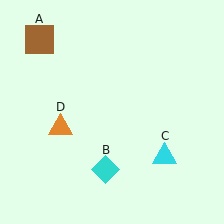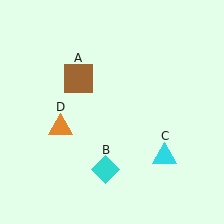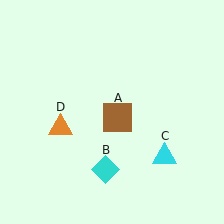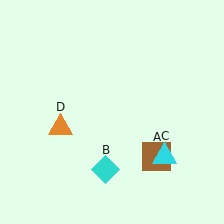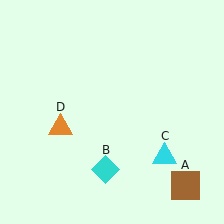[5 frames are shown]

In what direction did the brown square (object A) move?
The brown square (object A) moved down and to the right.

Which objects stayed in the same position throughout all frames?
Cyan diamond (object B) and cyan triangle (object C) and orange triangle (object D) remained stationary.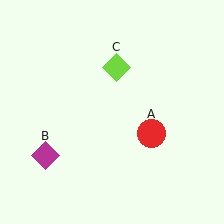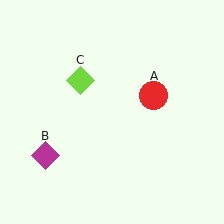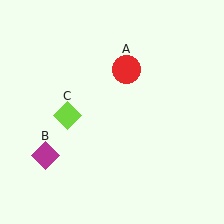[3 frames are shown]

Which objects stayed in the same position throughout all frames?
Magenta diamond (object B) remained stationary.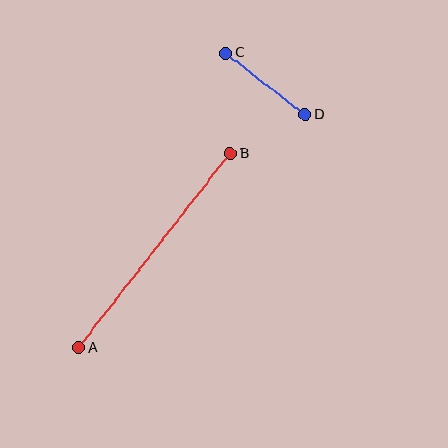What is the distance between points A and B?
The distance is approximately 246 pixels.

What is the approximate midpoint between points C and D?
The midpoint is at approximately (266, 84) pixels.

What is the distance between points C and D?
The distance is approximately 100 pixels.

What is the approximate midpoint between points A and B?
The midpoint is at approximately (155, 251) pixels.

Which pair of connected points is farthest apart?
Points A and B are farthest apart.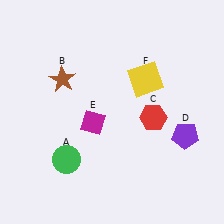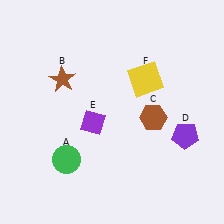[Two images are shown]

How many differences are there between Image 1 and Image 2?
There are 2 differences between the two images.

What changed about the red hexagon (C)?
In Image 1, C is red. In Image 2, it changed to brown.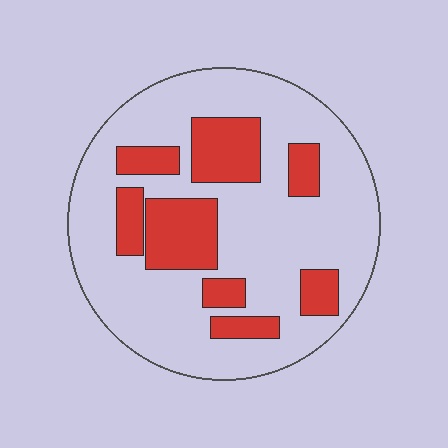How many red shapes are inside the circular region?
8.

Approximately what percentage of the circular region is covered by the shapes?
Approximately 25%.